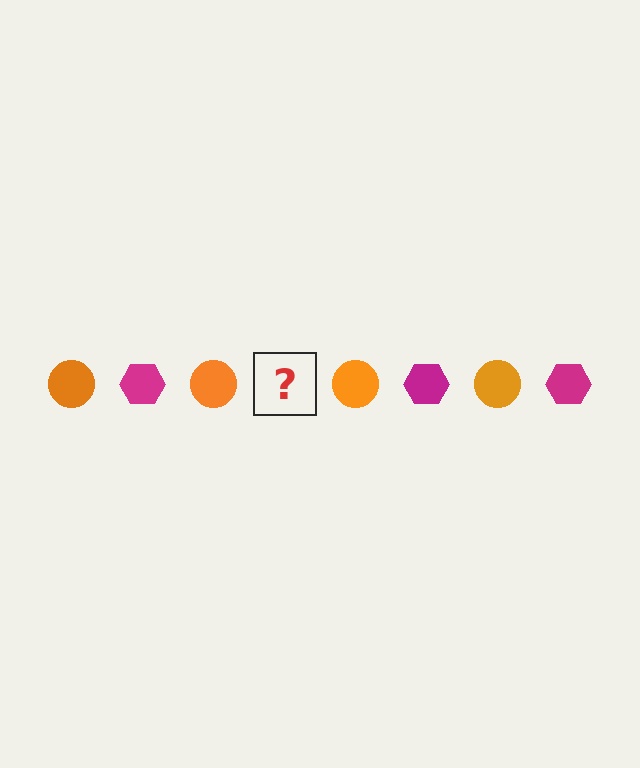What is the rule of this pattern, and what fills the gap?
The rule is that the pattern alternates between orange circle and magenta hexagon. The gap should be filled with a magenta hexagon.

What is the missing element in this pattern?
The missing element is a magenta hexagon.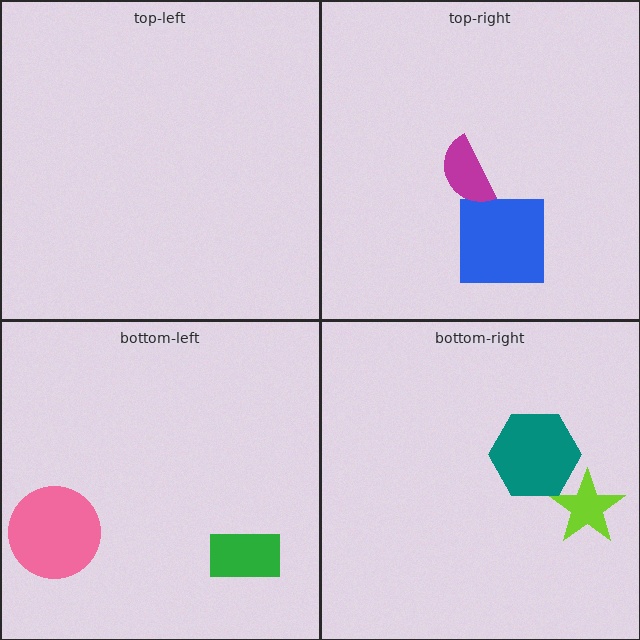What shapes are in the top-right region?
The blue square, the magenta semicircle.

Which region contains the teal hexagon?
The bottom-right region.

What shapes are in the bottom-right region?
The lime star, the teal hexagon.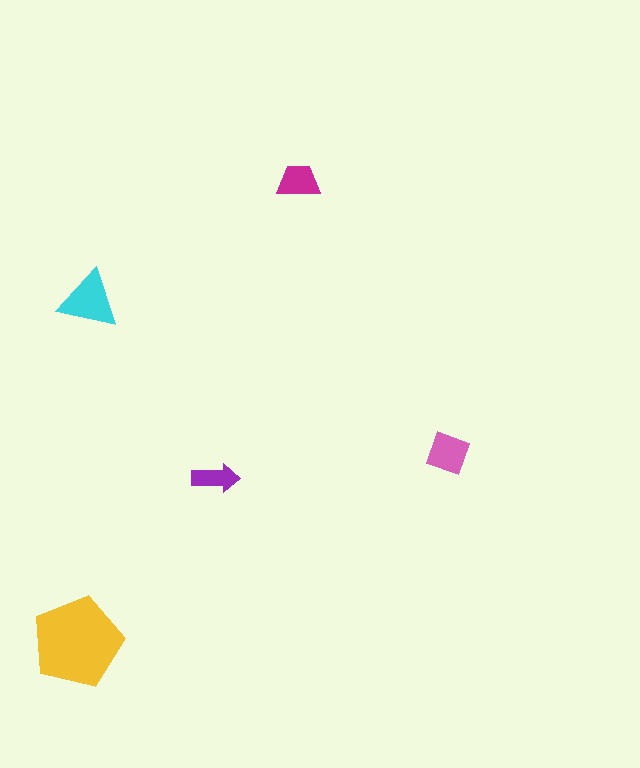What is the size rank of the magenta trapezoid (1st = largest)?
4th.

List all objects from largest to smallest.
The yellow pentagon, the cyan triangle, the pink diamond, the magenta trapezoid, the purple arrow.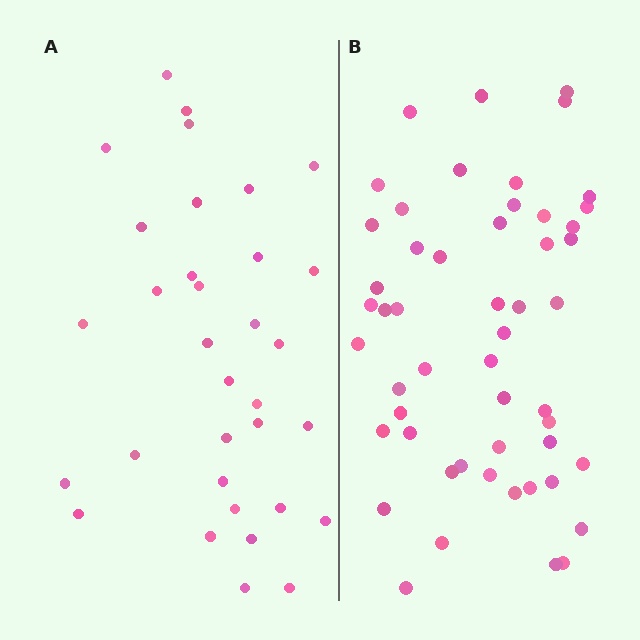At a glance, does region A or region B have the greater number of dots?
Region B (the right region) has more dots.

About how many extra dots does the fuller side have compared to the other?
Region B has approximately 20 more dots than region A.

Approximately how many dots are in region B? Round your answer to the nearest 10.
About 50 dots. (The exact count is 52, which rounds to 50.)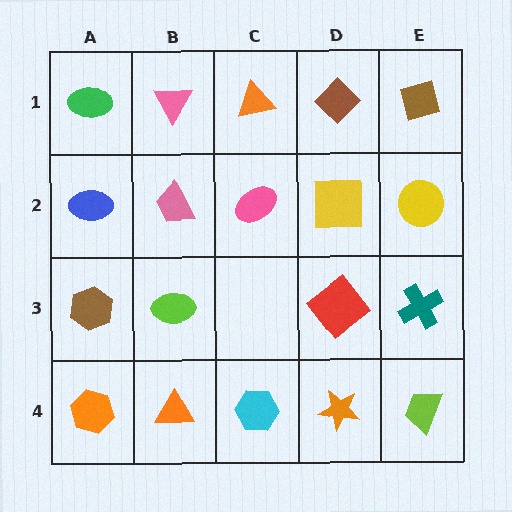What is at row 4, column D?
An orange star.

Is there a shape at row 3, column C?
No, that cell is empty.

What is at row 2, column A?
A blue ellipse.